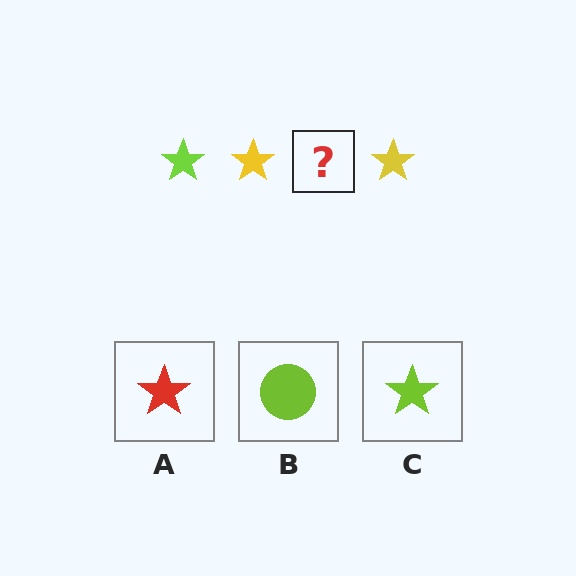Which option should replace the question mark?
Option C.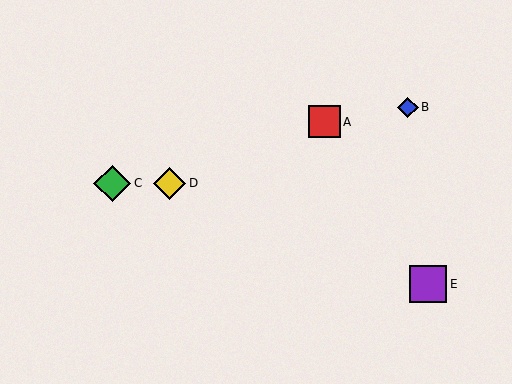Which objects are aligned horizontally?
Objects C, D are aligned horizontally.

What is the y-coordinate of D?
Object D is at y≈183.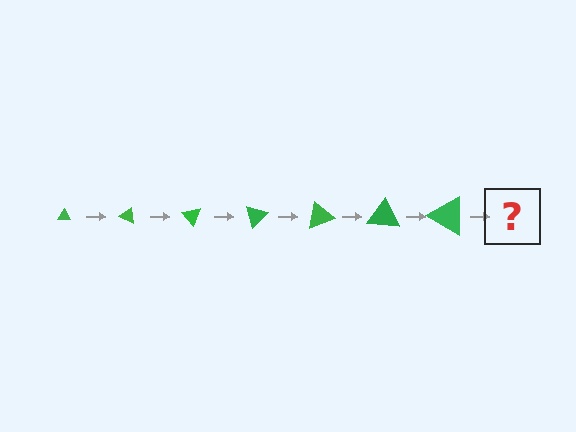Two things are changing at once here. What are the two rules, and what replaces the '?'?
The two rules are that the triangle grows larger each step and it rotates 25 degrees each step. The '?' should be a triangle, larger than the previous one and rotated 175 degrees from the start.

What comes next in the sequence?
The next element should be a triangle, larger than the previous one and rotated 175 degrees from the start.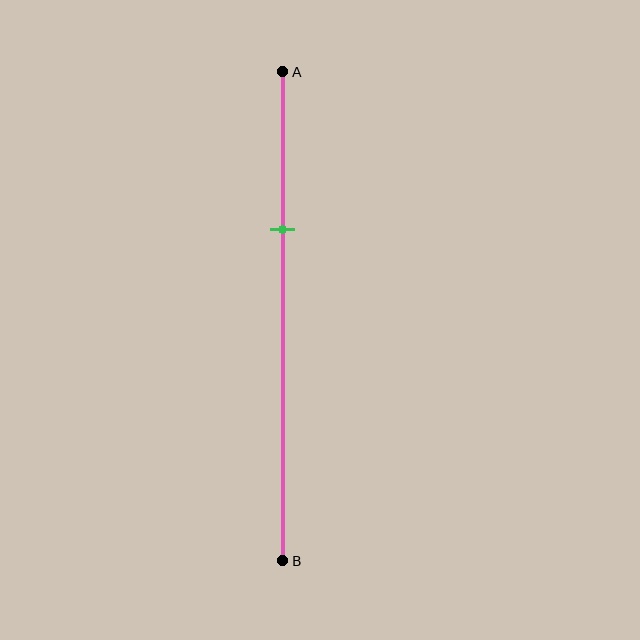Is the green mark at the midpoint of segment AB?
No, the mark is at about 30% from A, not at the 50% midpoint.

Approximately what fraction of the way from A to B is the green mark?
The green mark is approximately 30% of the way from A to B.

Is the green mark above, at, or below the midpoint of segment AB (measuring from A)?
The green mark is above the midpoint of segment AB.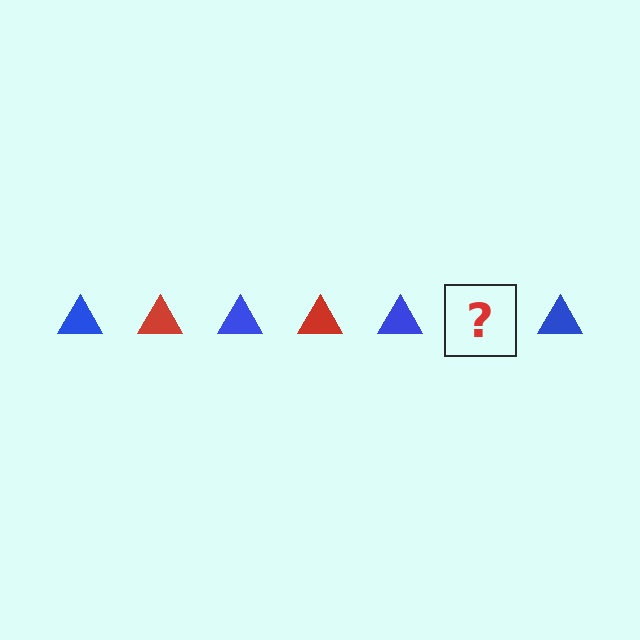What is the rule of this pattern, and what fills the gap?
The rule is that the pattern cycles through blue, red triangles. The gap should be filled with a red triangle.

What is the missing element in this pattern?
The missing element is a red triangle.